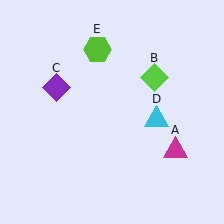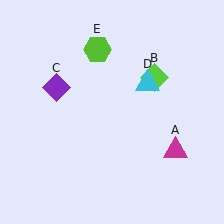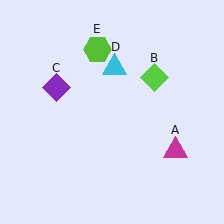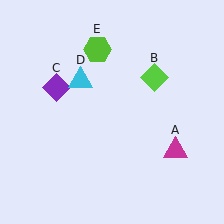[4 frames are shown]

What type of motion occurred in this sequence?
The cyan triangle (object D) rotated counterclockwise around the center of the scene.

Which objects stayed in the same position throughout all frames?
Magenta triangle (object A) and lime diamond (object B) and purple diamond (object C) and lime hexagon (object E) remained stationary.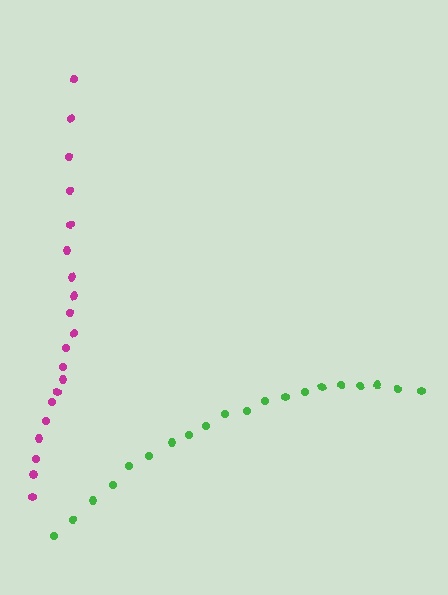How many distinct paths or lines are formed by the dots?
There are 2 distinct paths.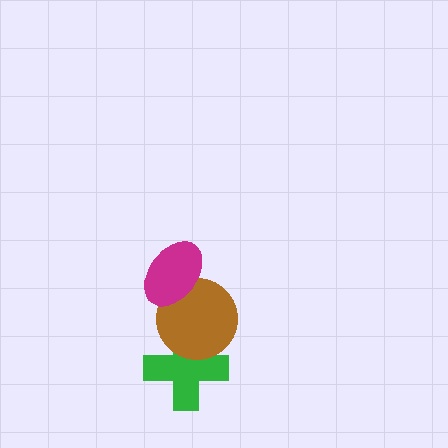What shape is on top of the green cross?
The brown circle is on top of the green cross.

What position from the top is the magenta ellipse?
The magenta ellipse is 1st from the top.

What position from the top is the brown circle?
The brown circle is 2nd from the top.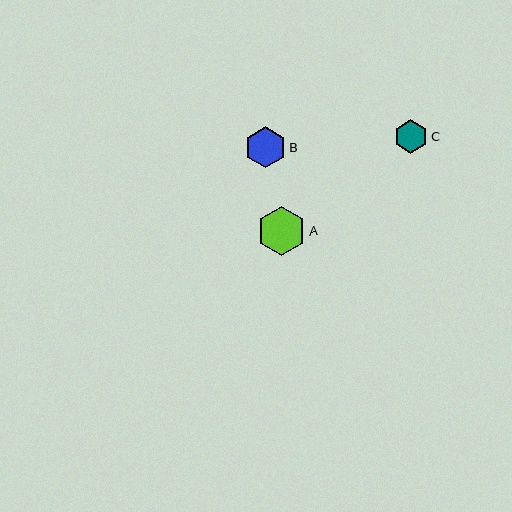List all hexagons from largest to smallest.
From largest to smallest: A, B, C.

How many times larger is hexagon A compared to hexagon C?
Hexagon A is approximately 1.5 times the size of hexagon C.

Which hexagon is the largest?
Hexagon A is the largest with a size of approximately 49 pixels.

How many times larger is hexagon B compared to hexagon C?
Hexagon B is approximately 1.2 times the size of hexagon C.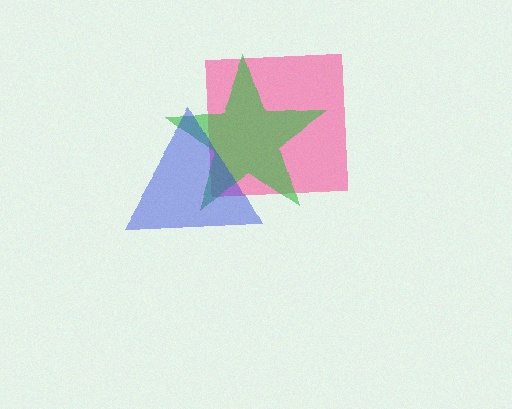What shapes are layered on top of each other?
The layered shapes are: a pink square, a green star, a blue triangle.